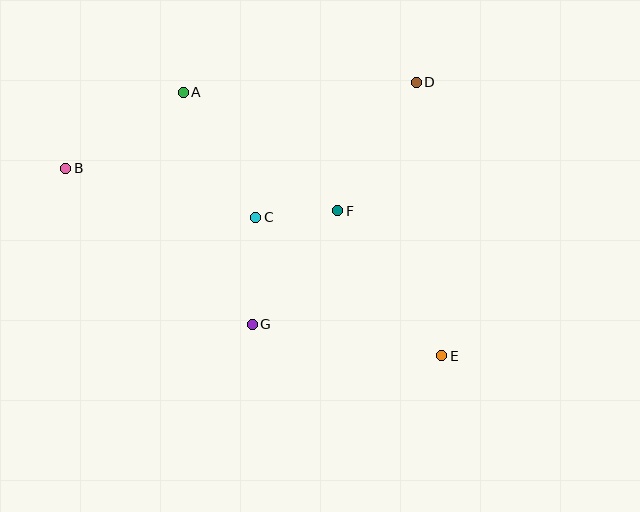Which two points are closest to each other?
Points C and F are closest to each other.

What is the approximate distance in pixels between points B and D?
The distance between B and D is approximately 361 pixels.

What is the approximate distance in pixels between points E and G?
The distance between E and G is approximately 192 pixels.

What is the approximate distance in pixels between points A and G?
The distance between A and G is approximately 242 pixels.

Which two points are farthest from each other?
Points B and E are farthest from each other.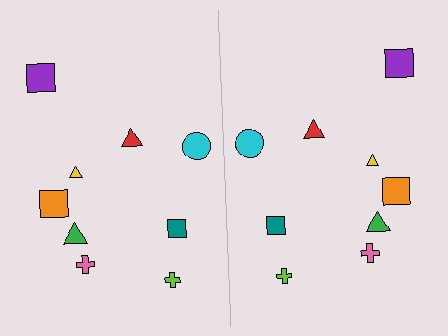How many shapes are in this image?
There are 18 shapes in this image.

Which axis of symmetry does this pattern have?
The pattern has a vertical axis of symmetry running through the center of the image.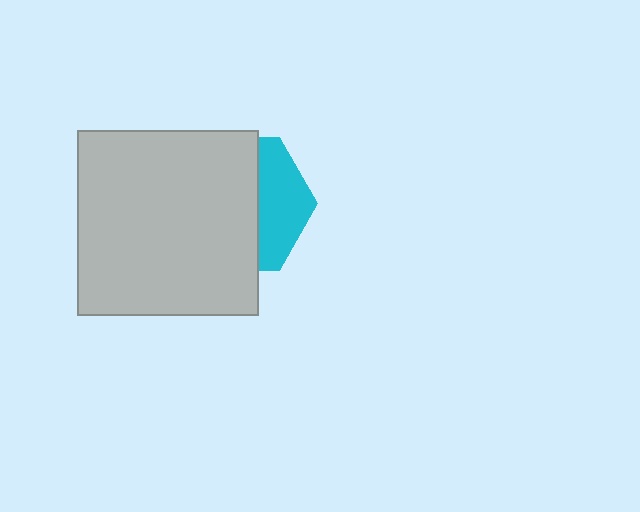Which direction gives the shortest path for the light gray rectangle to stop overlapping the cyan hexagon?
Moving left gives the shortest separation.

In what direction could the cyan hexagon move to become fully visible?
The cyan hexagon could move right. That would shift it out from behind the light gray rectangle entirely.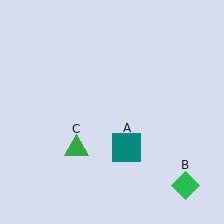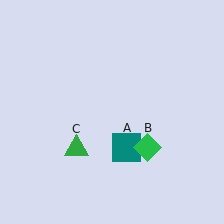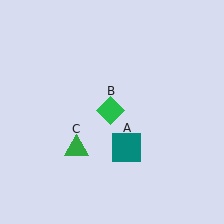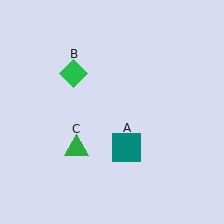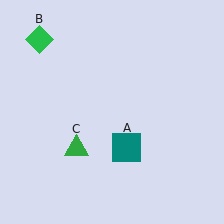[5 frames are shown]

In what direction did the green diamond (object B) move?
The green diamond (object B) moved up and to the left.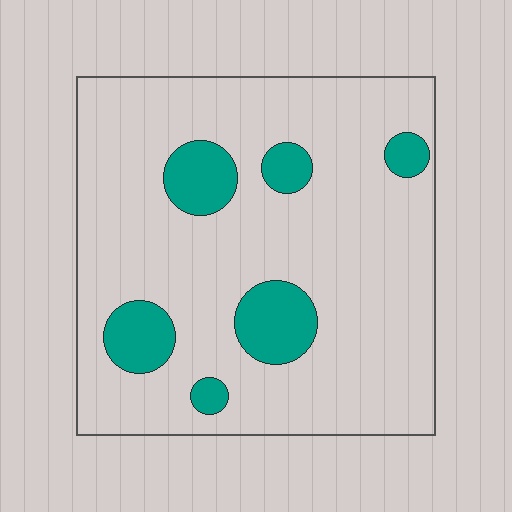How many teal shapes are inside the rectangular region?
6.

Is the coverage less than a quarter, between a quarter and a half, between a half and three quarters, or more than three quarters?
Less than a quarter.